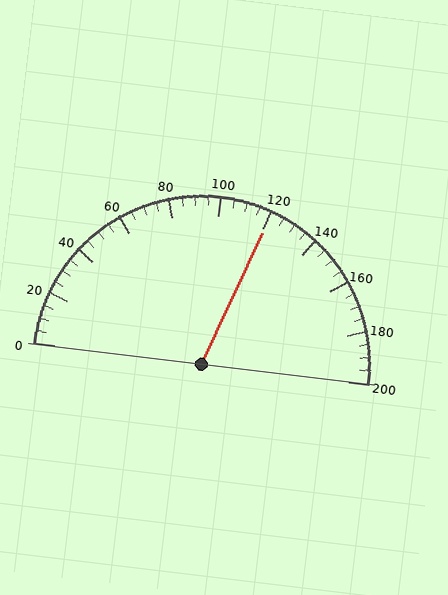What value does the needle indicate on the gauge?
The needle indicates approximately 120.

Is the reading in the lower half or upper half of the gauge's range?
The reading is in the upper half of the range (0 to 200).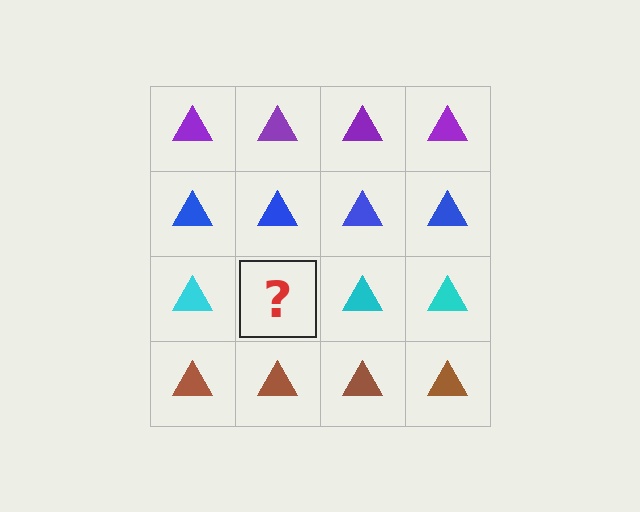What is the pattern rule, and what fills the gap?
The rule is that each row has a consistent color. The gap should be filled with a cyan triangle.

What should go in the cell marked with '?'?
The missing cell should contain a cyan triangle.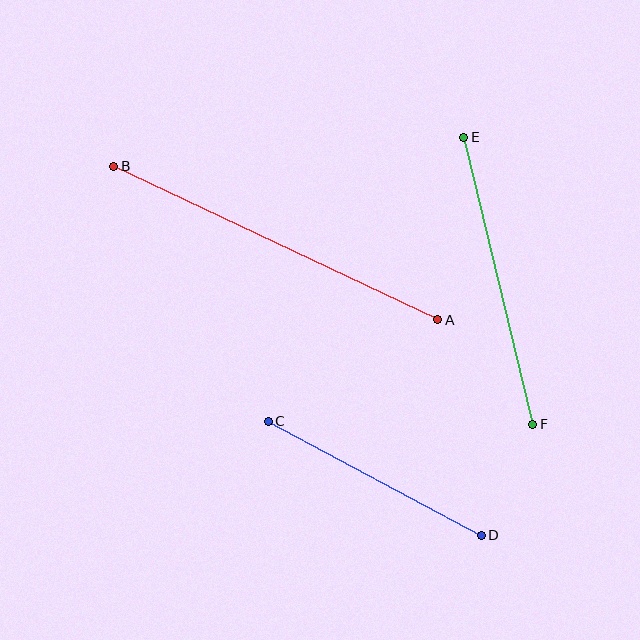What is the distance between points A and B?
The distance is approximately 359 pixels.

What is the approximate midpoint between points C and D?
The midpoint is at approximately (375, 478) pixels.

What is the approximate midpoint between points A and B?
The midpoint is at approximately (276, 243) pixels.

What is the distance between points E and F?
The distance is approximately 295 pixels.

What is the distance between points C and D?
The distance is approximately 241 pixels.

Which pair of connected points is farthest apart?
Points A and B are farthest apart.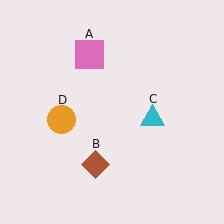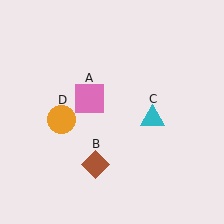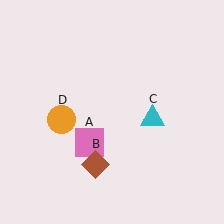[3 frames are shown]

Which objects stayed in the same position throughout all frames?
Brown diamond (object B) and cyan triangle (object C) and orange circle (object D) remained stationary.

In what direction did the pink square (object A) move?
The pink square (object A) moved down.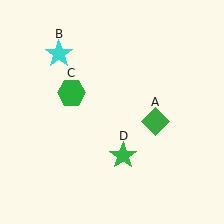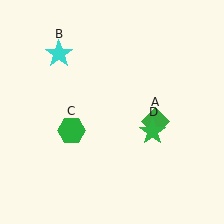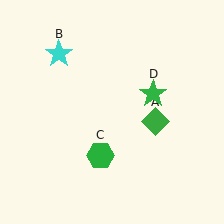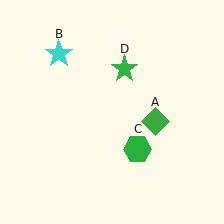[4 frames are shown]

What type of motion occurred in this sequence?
The green hexagon (object C), green star (object D) rotated counterclockwise around the center of the scene.